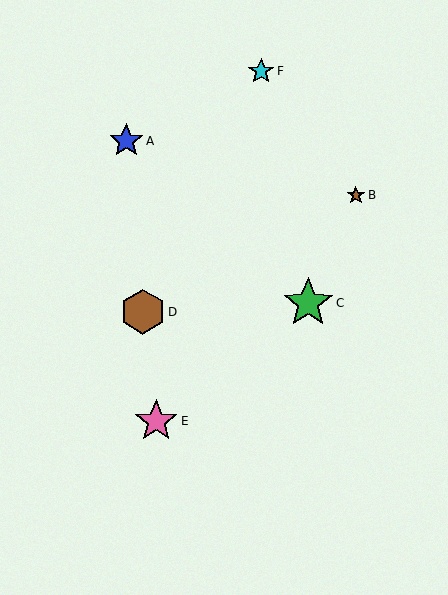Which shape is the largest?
The green star (labeled C) is the largest.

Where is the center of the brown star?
The center of the brown star is at (356, 195).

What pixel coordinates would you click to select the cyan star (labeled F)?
Click at (261, 71) to select the cyan star F.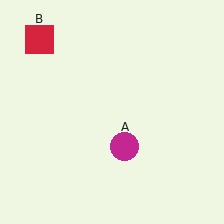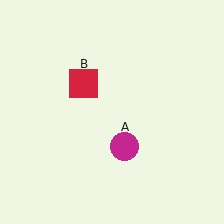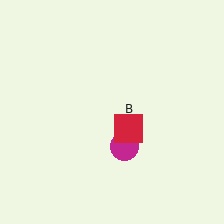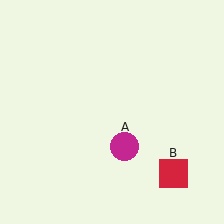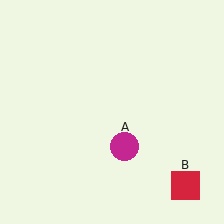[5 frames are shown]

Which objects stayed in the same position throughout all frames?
Magenta circle (object A) remained stationary.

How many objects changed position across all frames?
1 object changed position: red square (object B).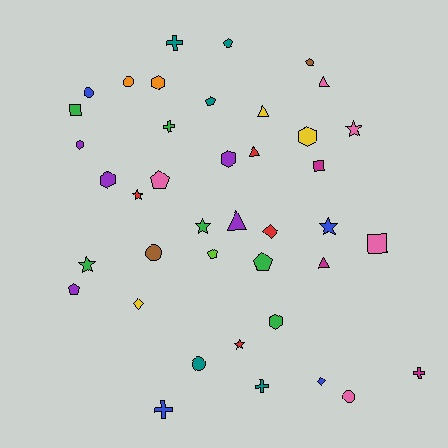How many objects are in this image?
There are 40 objects.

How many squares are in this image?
There are 3 squares.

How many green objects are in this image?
There are 6 green objects.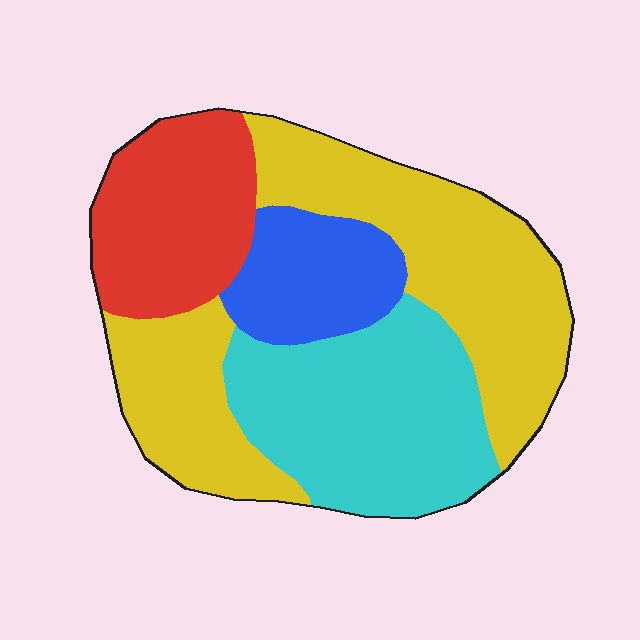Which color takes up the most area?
Yellow, at roughly 40%.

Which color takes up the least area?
Blue, at roughly 10%.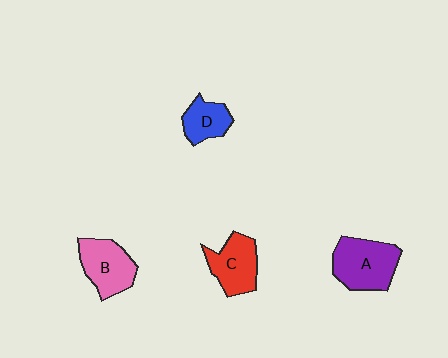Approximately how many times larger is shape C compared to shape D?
Approximately 1.4 times.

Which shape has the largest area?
Shape A (purple).